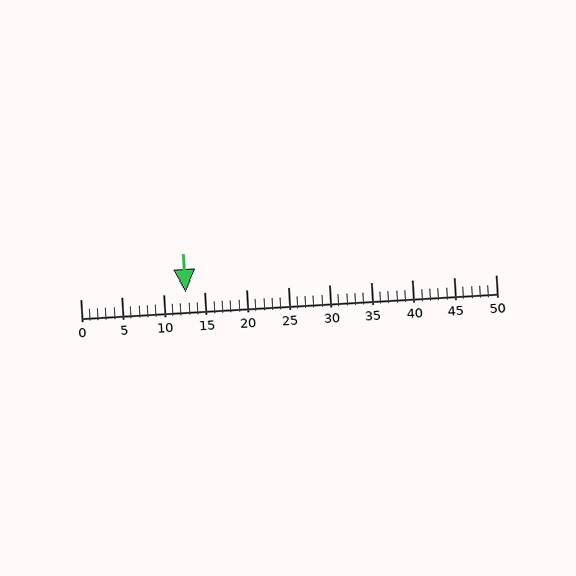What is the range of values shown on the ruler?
The ruler shows values from 0 to 50.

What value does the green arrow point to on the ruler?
The green arrow points to approximately 13.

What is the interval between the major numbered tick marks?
The major tick marks are spaced 5 units apart.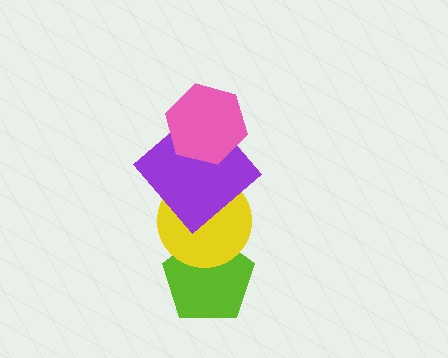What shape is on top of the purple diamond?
The pink hexagon is on top of the purple diamond.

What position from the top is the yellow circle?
The yellow circle is 3rd from the top.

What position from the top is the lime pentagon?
The lime pentagon is 4th from the top.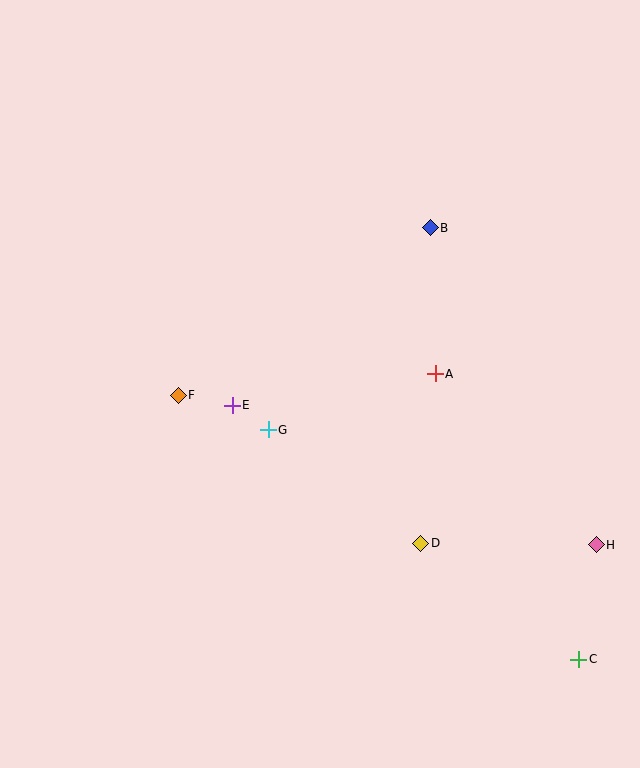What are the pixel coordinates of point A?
Point A is at (435, 374).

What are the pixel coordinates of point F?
Point F is at (178, 395).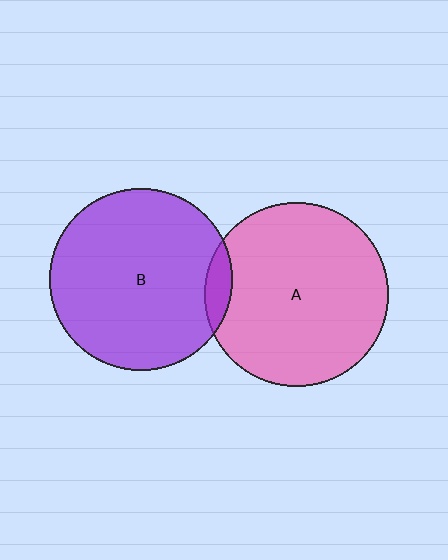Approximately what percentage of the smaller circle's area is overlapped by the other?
Approximately 5%.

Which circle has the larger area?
Circle A (pink).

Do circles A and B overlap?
Yes.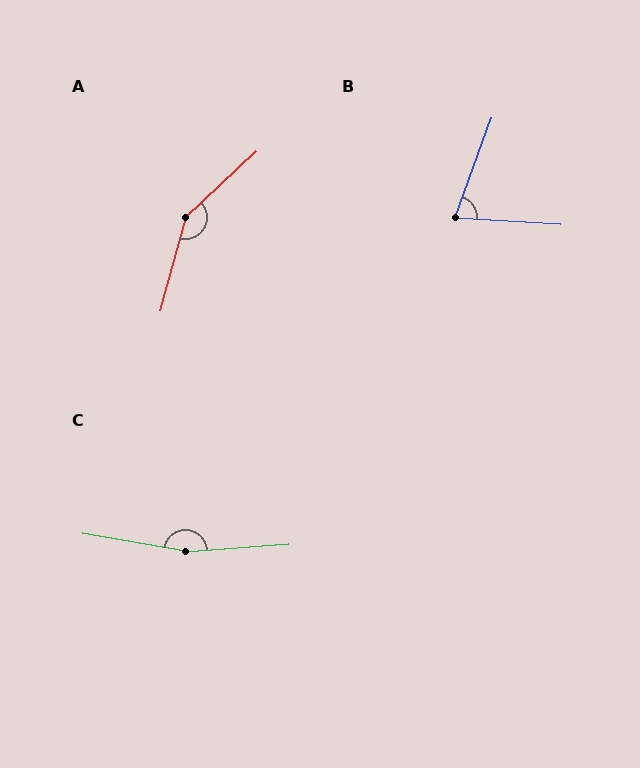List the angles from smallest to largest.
B (73°), A (148°), C (167°).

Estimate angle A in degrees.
Approximately 148 degrees.